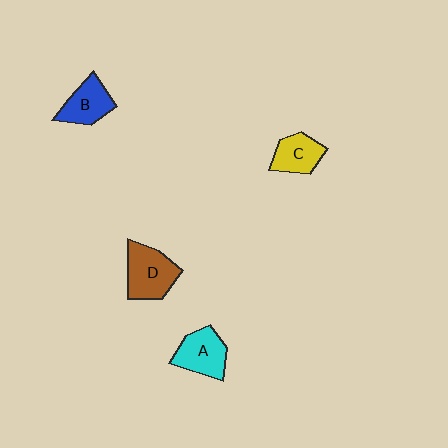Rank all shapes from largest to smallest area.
From largest to smallest: D (brown), A (cyan), B (blue), C (yellow).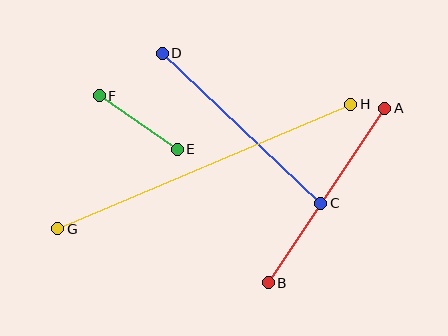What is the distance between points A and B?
The distance is approximately 210 pixels.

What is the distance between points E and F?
The distance is approximately 94 pixels.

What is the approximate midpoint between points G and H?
The midpoint is at approximately (204, 167) pixels.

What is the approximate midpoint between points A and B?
The midpoint is at approximately (326, 196) pixels.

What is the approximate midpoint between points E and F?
The midpoint is at approximately (138, 122) pixels.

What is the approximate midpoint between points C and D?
The midpoint is at approximately (241, 128) pixels.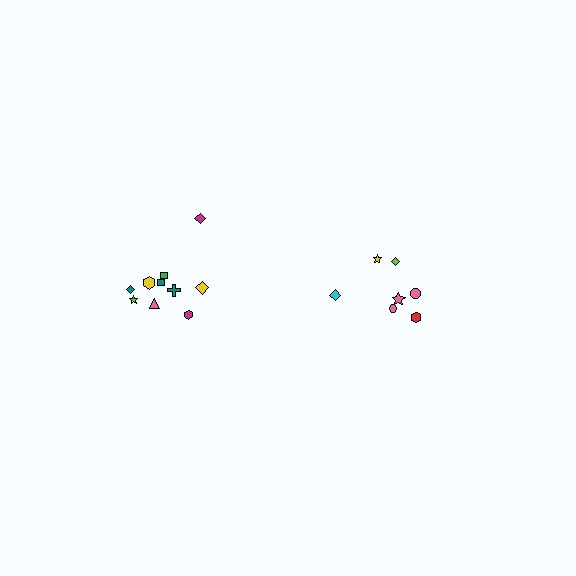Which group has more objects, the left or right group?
The left group.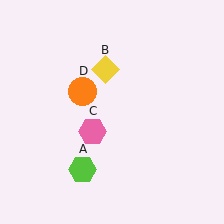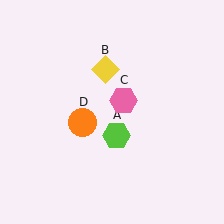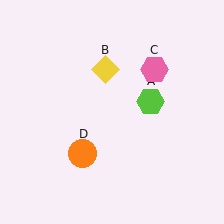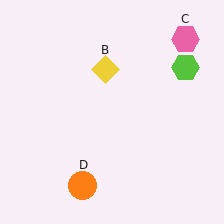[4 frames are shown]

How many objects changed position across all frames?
3 objects changed position: lime hexagon (object A), pink hexagon (object C), orange circle (object D).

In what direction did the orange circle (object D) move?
The orange circle (object D) moved down.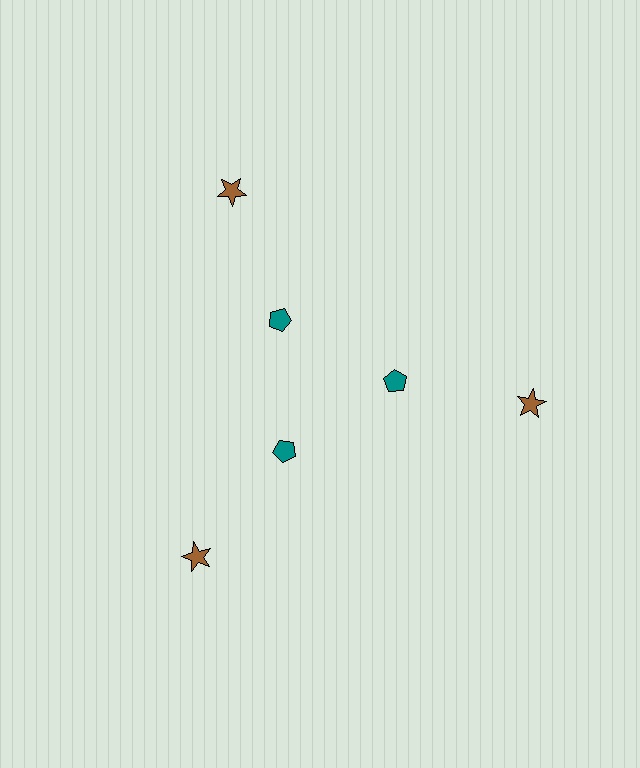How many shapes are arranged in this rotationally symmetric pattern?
There are 6 shapes, arranged in 3 groups of 2.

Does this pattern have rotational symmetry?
Yes, this pattern has 3-fold rotational symmetry. It looks the same after rotating 120 degrees around the center.